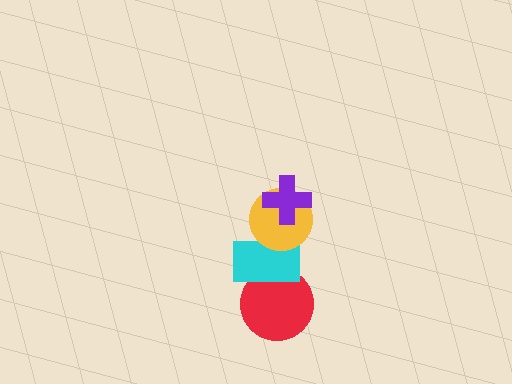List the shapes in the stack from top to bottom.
From top to bottom: the purple cross, the yellow circle, the cyan rectangle, the red circle.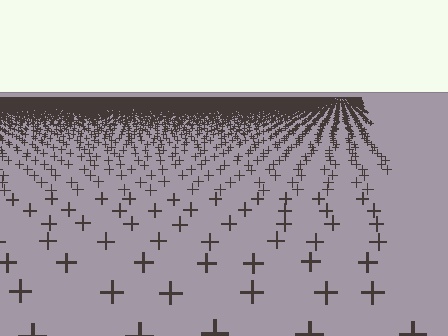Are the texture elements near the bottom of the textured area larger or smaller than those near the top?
Larger. Near the bottom, elements are closer to the viewer and appear at a bigger on-screen size.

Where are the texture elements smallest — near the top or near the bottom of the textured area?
Near the top.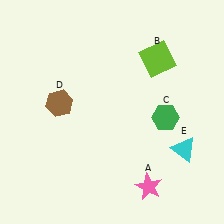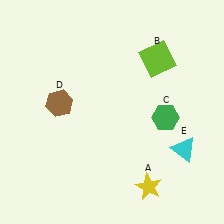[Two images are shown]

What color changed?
The star (A) changed from pink in Image 1 to yellow in Image 2.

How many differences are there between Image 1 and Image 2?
There is 1 difference between the two images.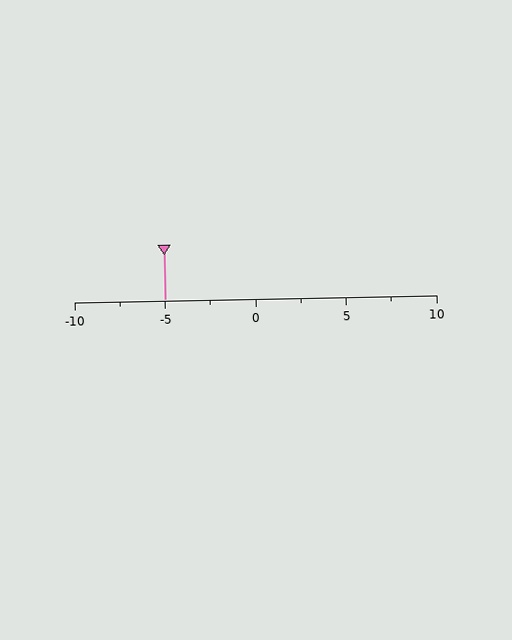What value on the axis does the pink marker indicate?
The marker indicates approximately -5.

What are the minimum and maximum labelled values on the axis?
The axis runs from -10 to 10.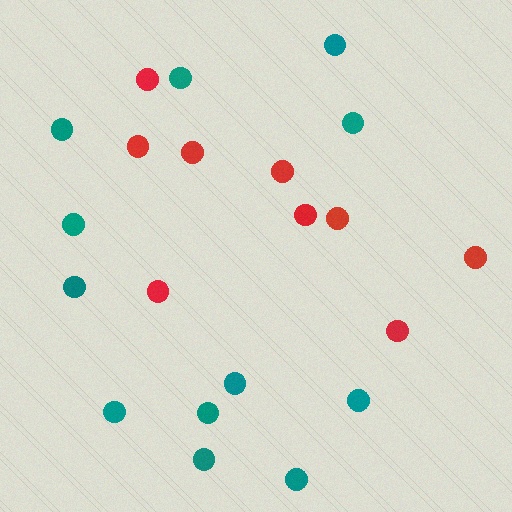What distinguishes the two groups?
There are 2 groups: one group of red circles (9) and one group of teal circles (12).